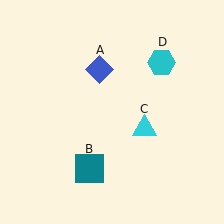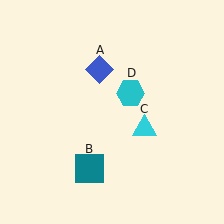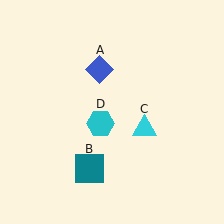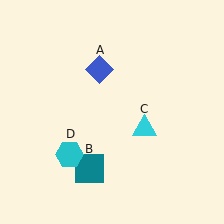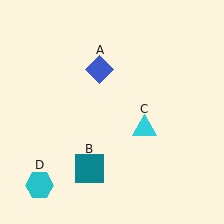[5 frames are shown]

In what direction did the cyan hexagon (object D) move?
The cyan hexagon (object D) moved down and to the left.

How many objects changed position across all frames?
1 object changed position: cyan hexagon (object D).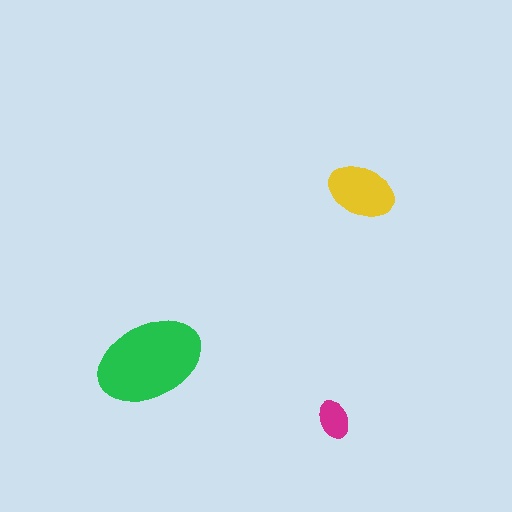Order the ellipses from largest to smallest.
the green one, the yellow one, the magenta one.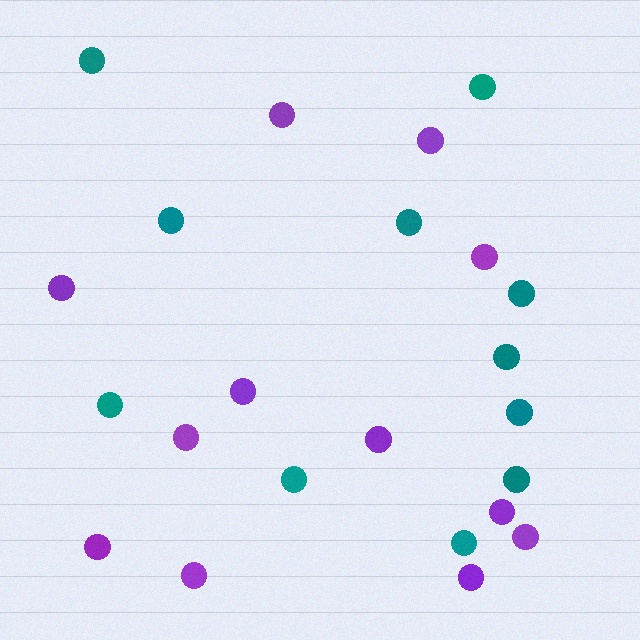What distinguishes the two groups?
There are 2 groups: one group of teal circles (11) and one group of purple circles (12).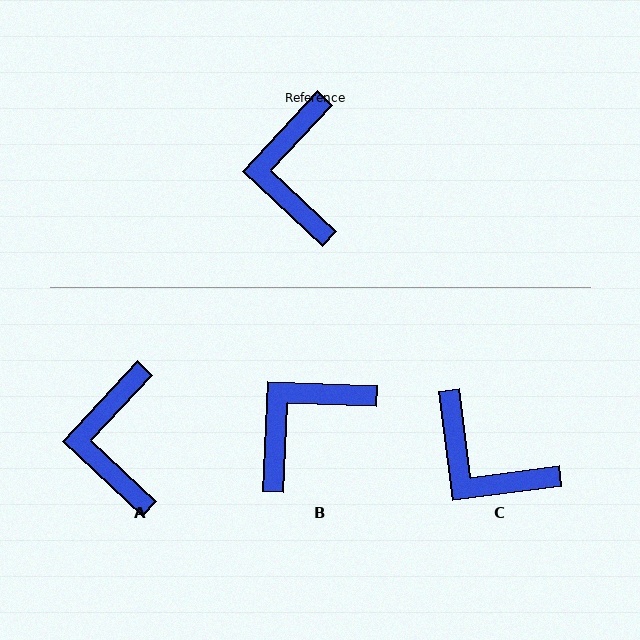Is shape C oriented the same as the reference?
No, it is off by about 51 degrees.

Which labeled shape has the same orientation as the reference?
A.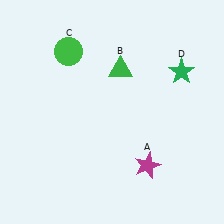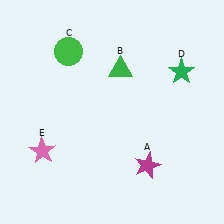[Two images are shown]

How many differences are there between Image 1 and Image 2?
There is 1 difference between the two images.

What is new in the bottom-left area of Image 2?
A pink star (E) was added in the bottom-left area of Image 2.